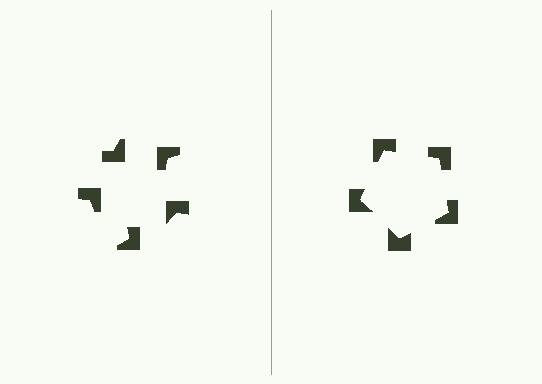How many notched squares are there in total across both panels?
10 — 5 on each side.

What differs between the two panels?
The notched squares are positioned identically on both sides; only the wedge orientations differ. On the right they align to a pentagon; on the left they are misaligned.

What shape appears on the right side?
An illusory pentagon.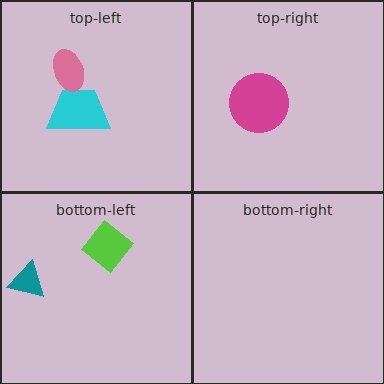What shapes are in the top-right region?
The magenta circle.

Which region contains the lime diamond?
The bottom-left region.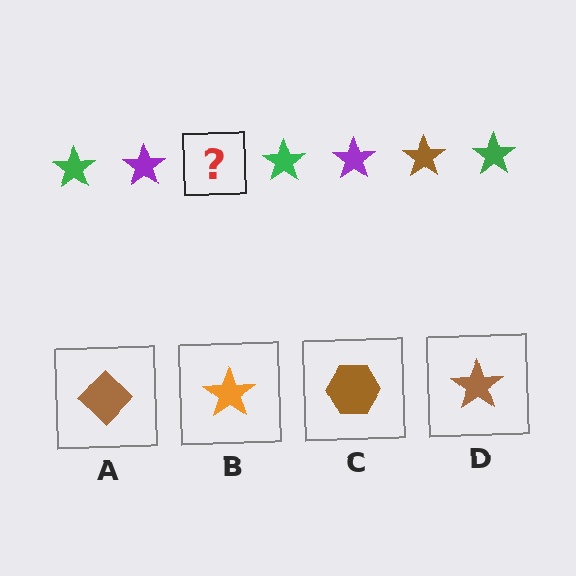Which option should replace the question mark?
Option D.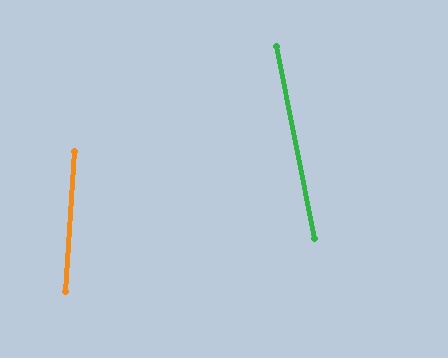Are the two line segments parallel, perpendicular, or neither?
Neither parallel nor perpendicular — they differ by about 15°.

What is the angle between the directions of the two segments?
Approximately 15 degrees.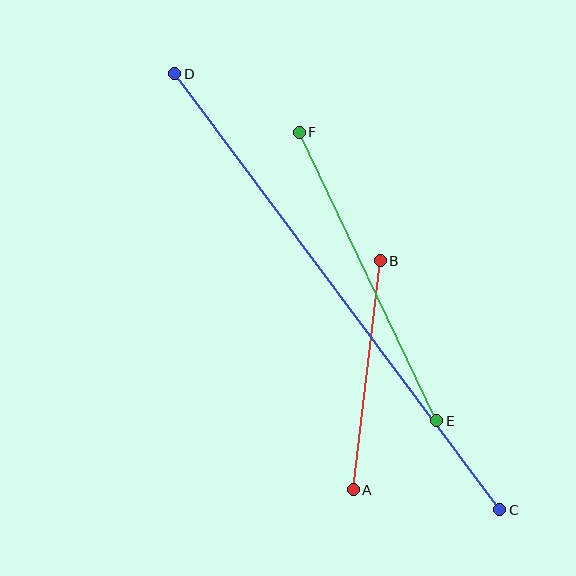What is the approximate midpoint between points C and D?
The midpoint is at approximately (337, 292) pixels.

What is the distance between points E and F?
The distance is approximately 320 pixels.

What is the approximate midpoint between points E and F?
The midpoint is at approximately (368, 277) pixels.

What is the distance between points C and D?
The distance is approximately 544 pixels.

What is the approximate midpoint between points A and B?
The midpoint is at approximately (367, 375) pixels.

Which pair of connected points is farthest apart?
Points C and D are farthest apart.